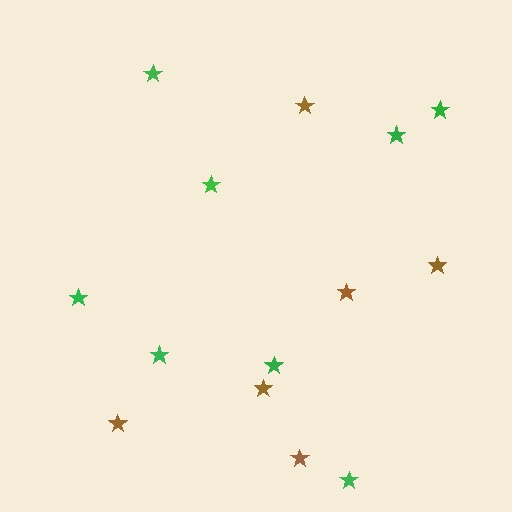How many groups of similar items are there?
There are 2 groups: one group of green stars (8) and one group of brown stars (6).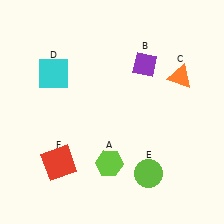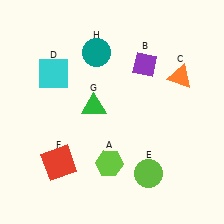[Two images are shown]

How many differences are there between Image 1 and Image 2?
There are 2 differences between the two images.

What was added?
A green triangle (G), a teal circle (H) were added in Image 2.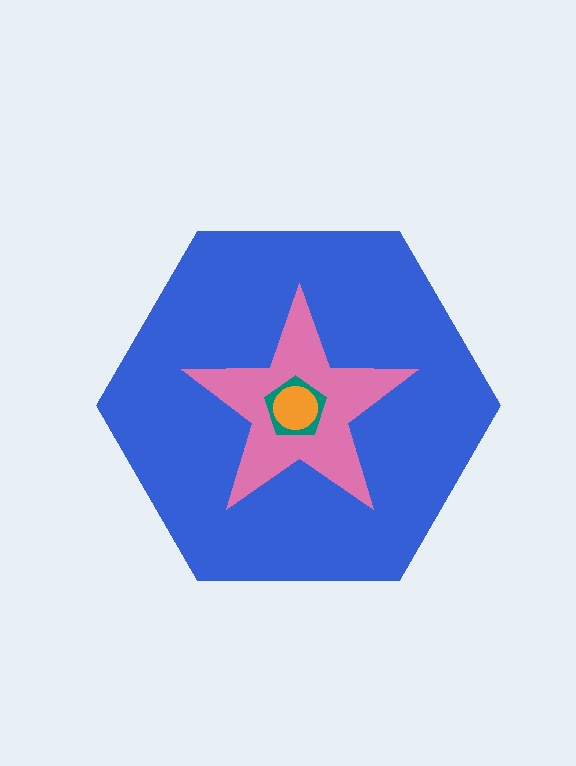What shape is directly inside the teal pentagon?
The orange circle.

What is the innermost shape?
The orange circle.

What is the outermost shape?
The blue hexagon.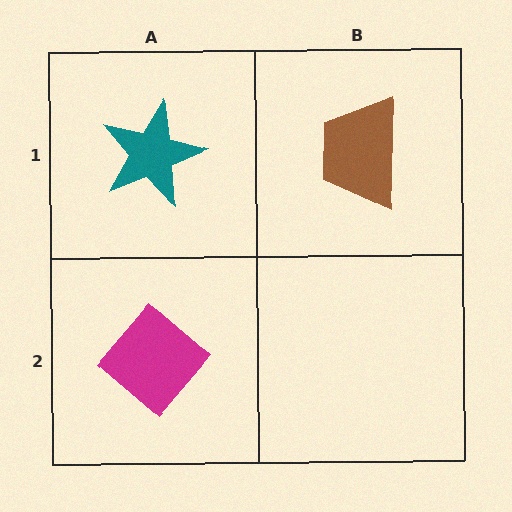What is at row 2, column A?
A magenta diamond.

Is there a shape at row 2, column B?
No, that cell is empty.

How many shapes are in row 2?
1 shape.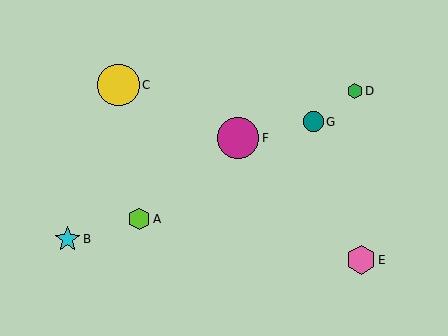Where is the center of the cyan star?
The center of the cyan star is at (68, 239).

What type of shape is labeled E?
Shape E is a pink hexagon.